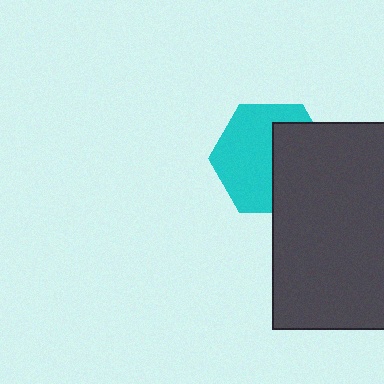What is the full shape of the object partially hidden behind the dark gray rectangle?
The partially hidden object is a cyan hexagon.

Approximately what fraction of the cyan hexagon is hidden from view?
Roughly 43% of the cyan hexagon is hidden behind the dark gray rectangle.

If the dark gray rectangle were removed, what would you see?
You would see the complete cyan hexagon.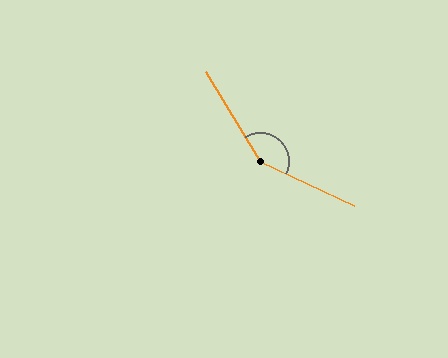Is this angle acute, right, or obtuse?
It is obtuse.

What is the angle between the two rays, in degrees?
Approximately 146 degrees.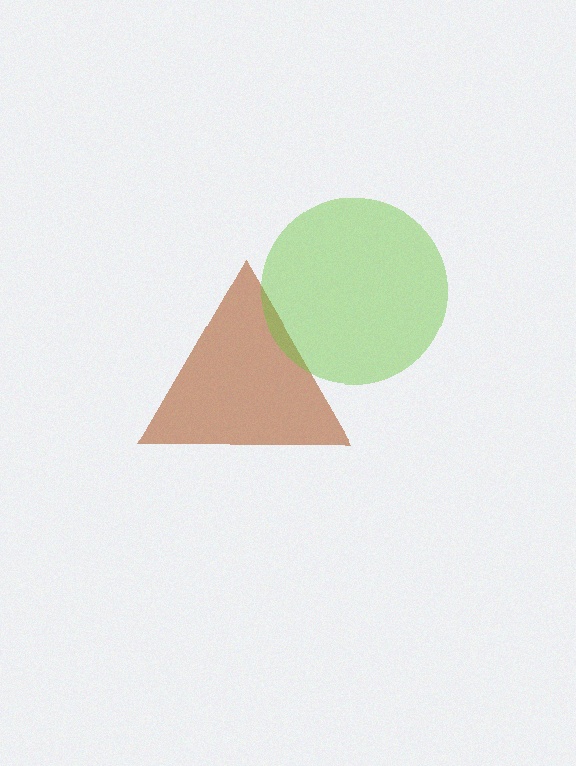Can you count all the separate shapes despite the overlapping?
Yes, there are 2 separate shapes.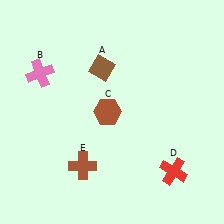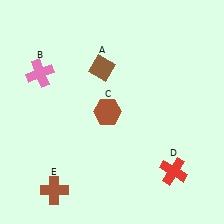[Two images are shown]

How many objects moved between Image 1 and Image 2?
1 object moved between the two images.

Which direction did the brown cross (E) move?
The brown cross (E) moved left.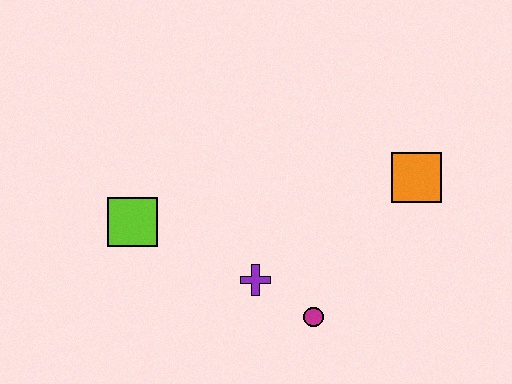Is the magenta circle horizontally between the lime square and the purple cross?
No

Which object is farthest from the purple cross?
The orange square is farthest from the purple cross.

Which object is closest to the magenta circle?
The purple cross is closest to the magenta circle.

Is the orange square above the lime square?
Yes